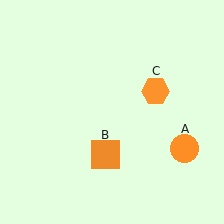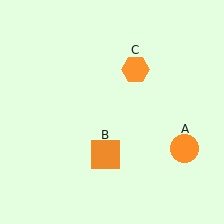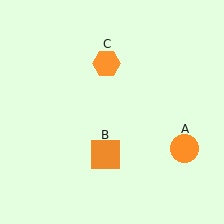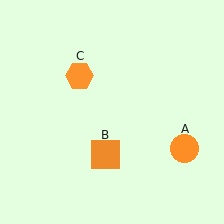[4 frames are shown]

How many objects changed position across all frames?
1 object changed position: orange hexagon (object C).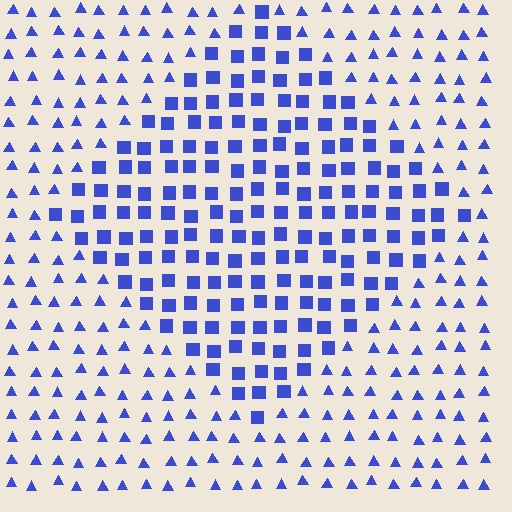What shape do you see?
I see a diamond.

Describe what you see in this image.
The image is filled with small blue elements arranged in a uniform grid. A diamond-shaped region contains squares, while the surrounding area contains triangles. The boundary is defined purely by the change in element shape.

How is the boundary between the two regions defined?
The boundary is defined by a change in element shape: squares inside vs. triangles outside. All elements share the same color and spacing.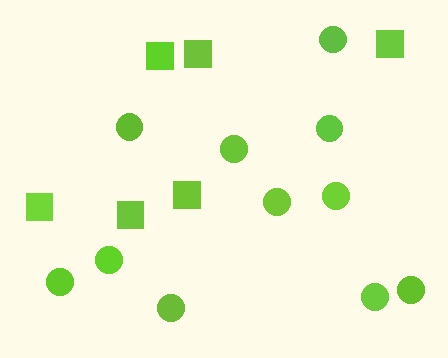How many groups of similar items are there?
There are 2 groups: one group of circles (11) and one group of squares (6).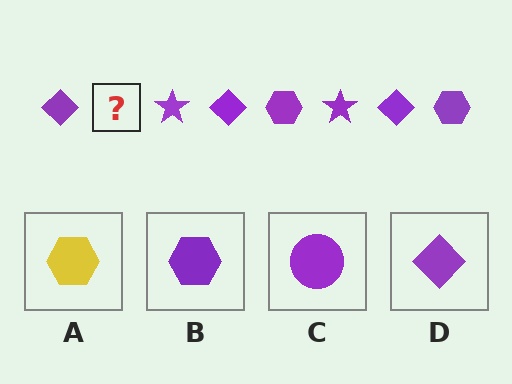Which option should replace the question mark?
Option B.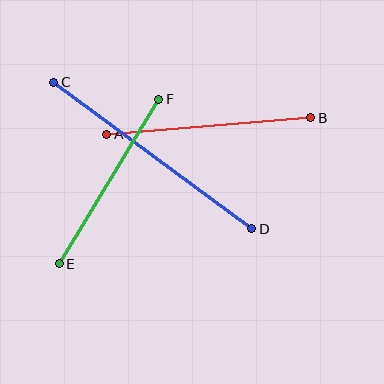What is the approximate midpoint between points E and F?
The midpoint is at approximately (109, 181) pixels.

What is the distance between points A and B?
The distance is approximately 205 pixels.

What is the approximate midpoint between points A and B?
The midpoint is at approximately (209, 126) pixels.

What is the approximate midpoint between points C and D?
The midpoint is at approximately (153, 156) pixels.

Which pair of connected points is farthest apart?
Points C and D are farthest apart.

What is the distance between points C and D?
The distance is approximately 246 pixels.